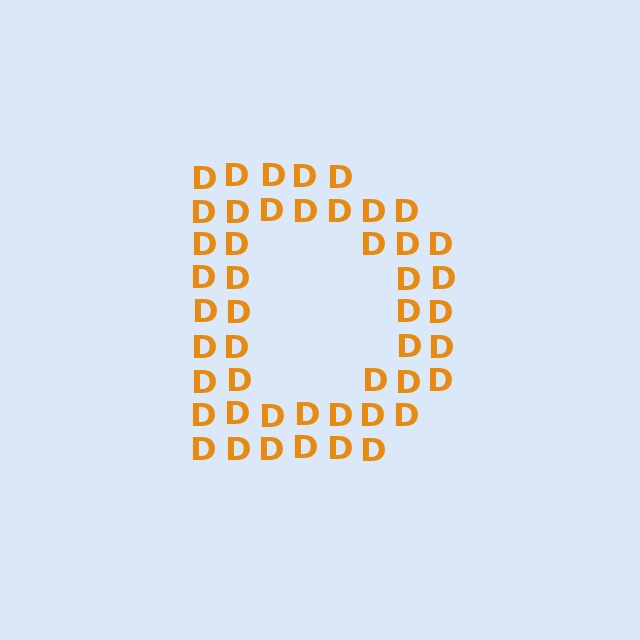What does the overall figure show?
The overall figure shows the letter D.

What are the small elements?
The small elements are letter D's.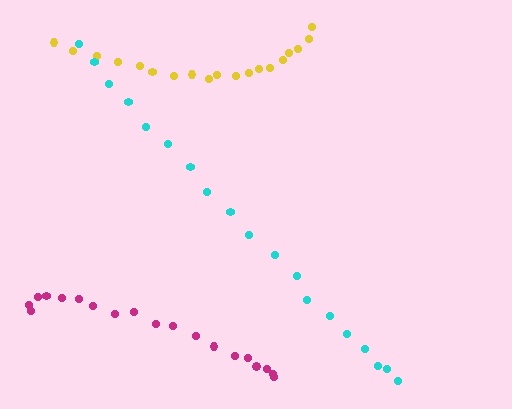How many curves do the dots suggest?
There are 3 distinct paths.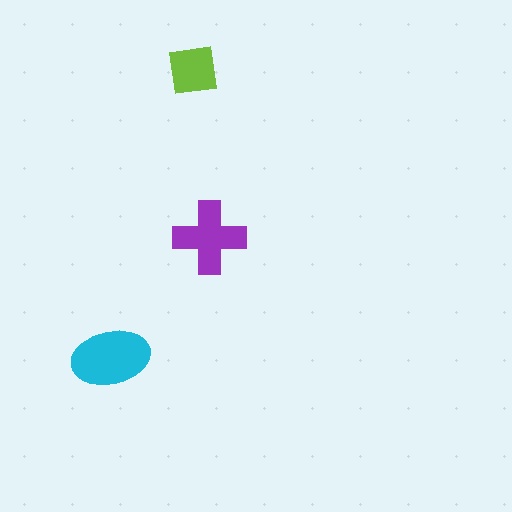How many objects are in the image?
There are 3 objects in the image.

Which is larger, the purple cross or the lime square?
The purple cross.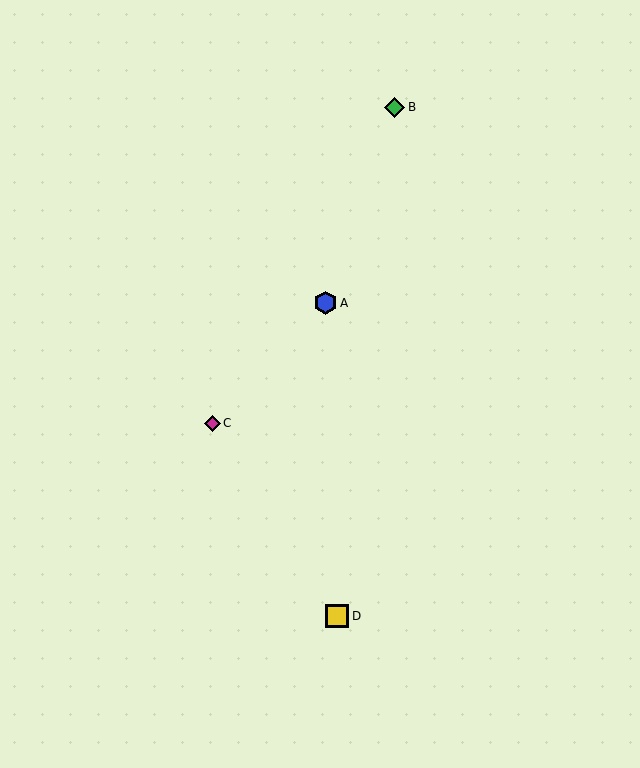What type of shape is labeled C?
Shape C is a magenta diamond.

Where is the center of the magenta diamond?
The center of the magenta diamond is at (212, 423).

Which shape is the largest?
The blue hexagon (labeled A) is the largest.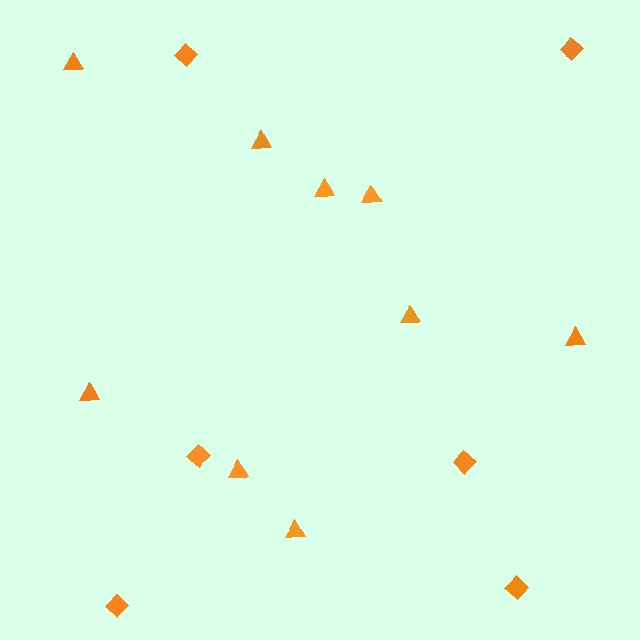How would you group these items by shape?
There are 2 groups: one group of triangles (9) and one group of diamonds (6).